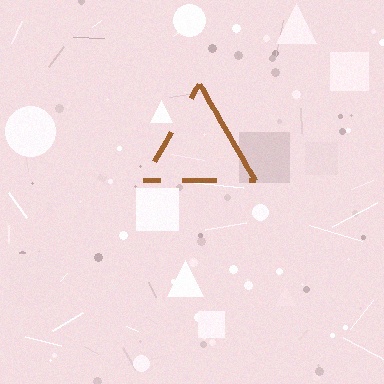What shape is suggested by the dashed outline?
The dashed outline suggests a triangle.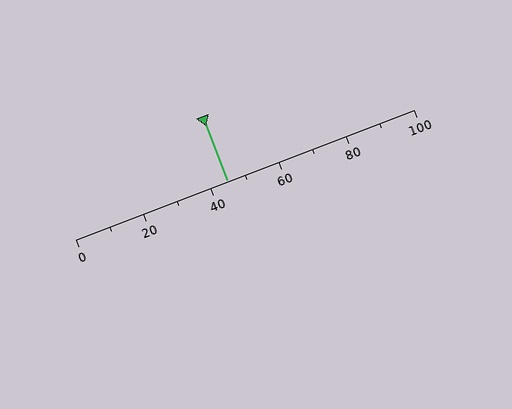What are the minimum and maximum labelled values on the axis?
The axis runs from 0 to 100.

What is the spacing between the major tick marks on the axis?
The major ticks are spaced 20 apart.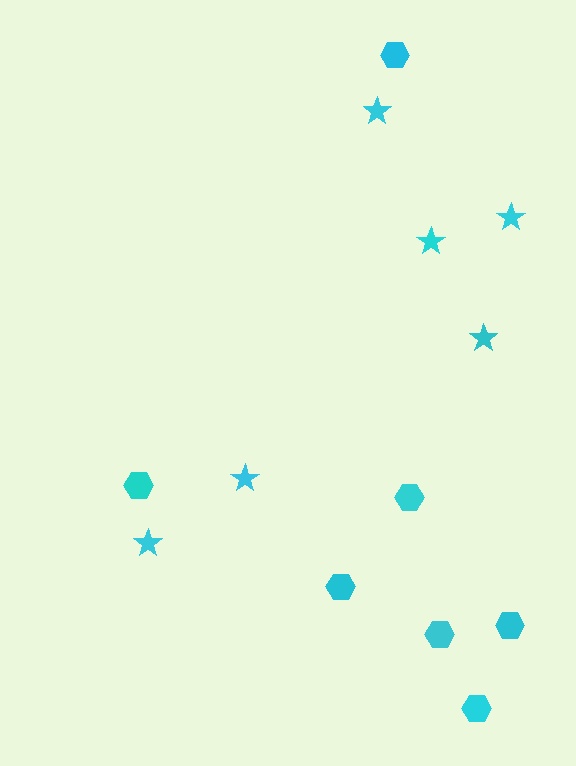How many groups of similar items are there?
There are 2 groups: one group of stars (6) and one group of hexagons (7).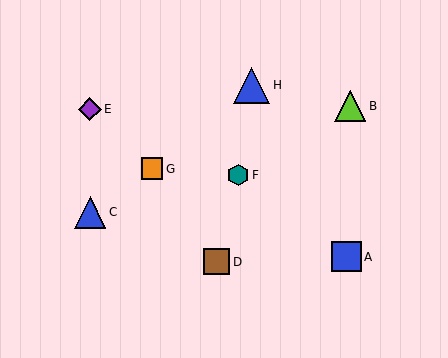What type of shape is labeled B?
Shape B is a lime triangle.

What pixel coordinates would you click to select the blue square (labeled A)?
Click at (347, 257) to select the blue square A.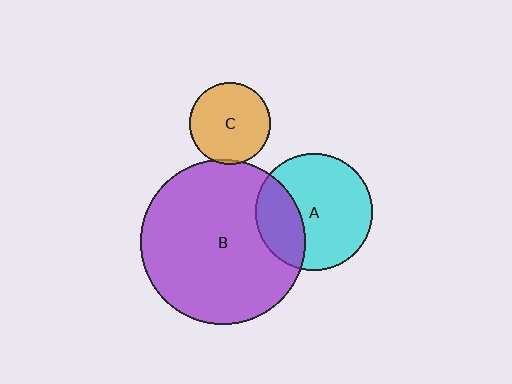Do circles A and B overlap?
Yes.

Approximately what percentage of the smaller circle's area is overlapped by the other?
Approximately 30%.